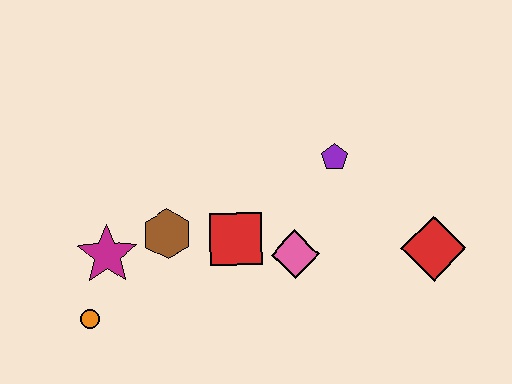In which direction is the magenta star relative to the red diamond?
The magenta star is to the left of the red diamond.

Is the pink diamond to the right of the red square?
Yes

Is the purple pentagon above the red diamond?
Yes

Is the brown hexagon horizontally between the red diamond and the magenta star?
Yes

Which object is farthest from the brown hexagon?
The red diamond is farthest from the brown hexagon.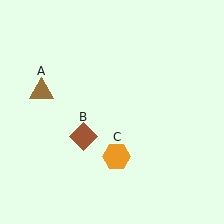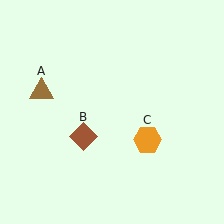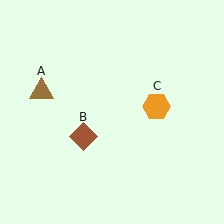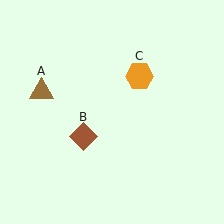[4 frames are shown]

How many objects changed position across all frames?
1 object changed position: orange hexagon (object C).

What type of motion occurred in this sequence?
The orange hexagon (object C) rotated counterclockwise around the center of the scene.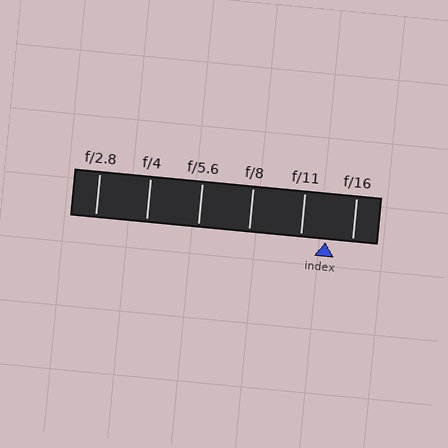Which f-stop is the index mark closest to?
The index mark is closest to f/11.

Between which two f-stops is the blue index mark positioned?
The index mark is between f/11 and f/16.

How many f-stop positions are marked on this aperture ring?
There are 6 f-stop positions marked.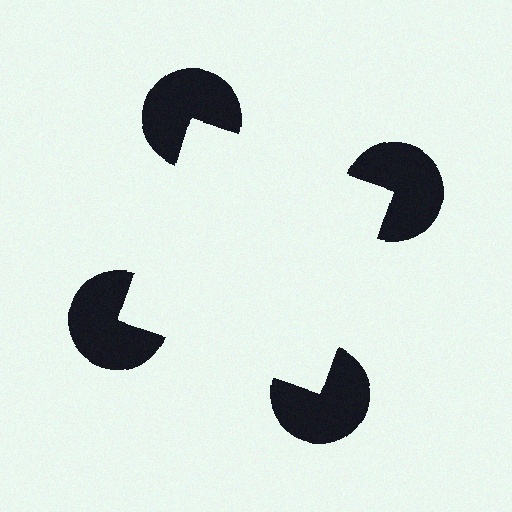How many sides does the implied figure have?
4 sides.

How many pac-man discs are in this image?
There are 4 — one at each vertex of the illusory square.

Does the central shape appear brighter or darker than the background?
It typically appears slightly brighter than the background, even though no actual brightness change is drawn.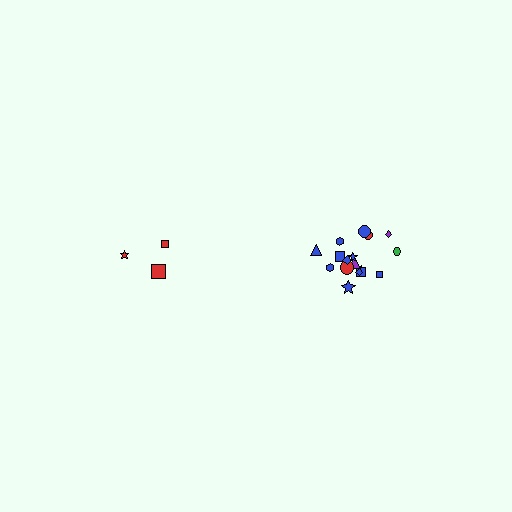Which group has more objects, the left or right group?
The right group.